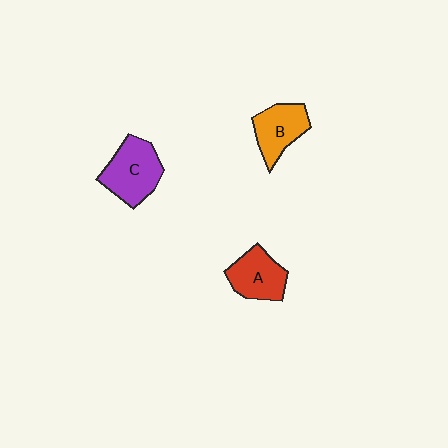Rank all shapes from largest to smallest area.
From largest to smallest: C (purple), A (red), B (orange).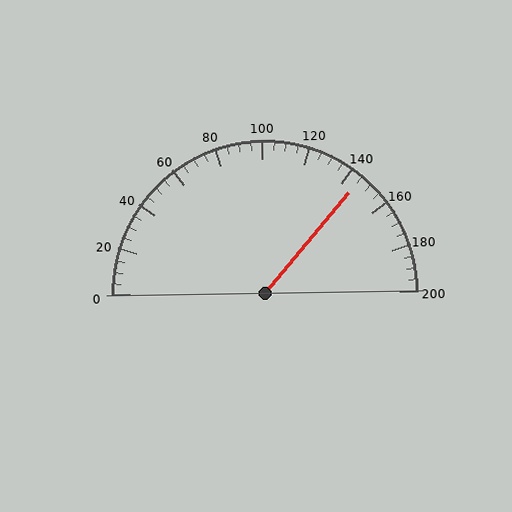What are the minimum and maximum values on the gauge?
The gauge ranges from 0 to 200.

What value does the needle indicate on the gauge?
The needle indicates approximately 145.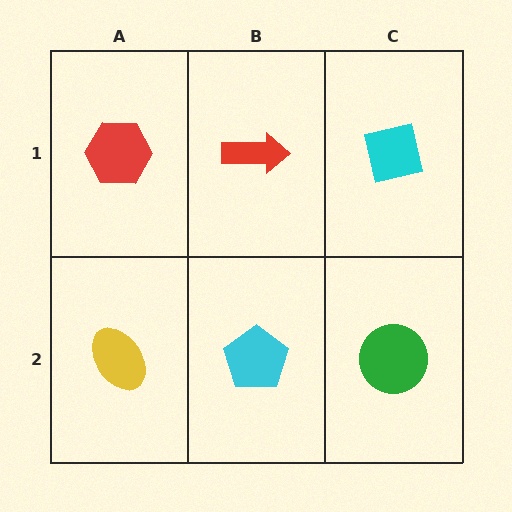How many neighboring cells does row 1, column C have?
2.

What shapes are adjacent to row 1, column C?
A green circle (row 2, column C), a red arrow (row 1, column B).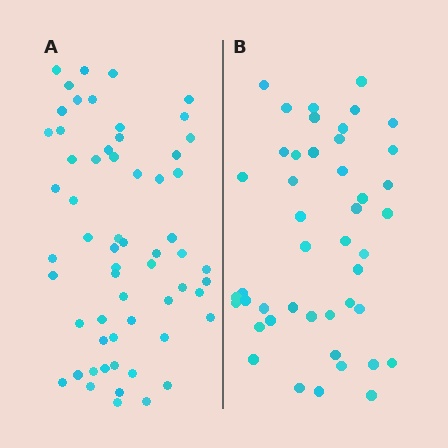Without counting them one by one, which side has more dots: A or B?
Region A (the left region) has more dots.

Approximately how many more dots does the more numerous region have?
Region A has approximately 15 more dots than region B.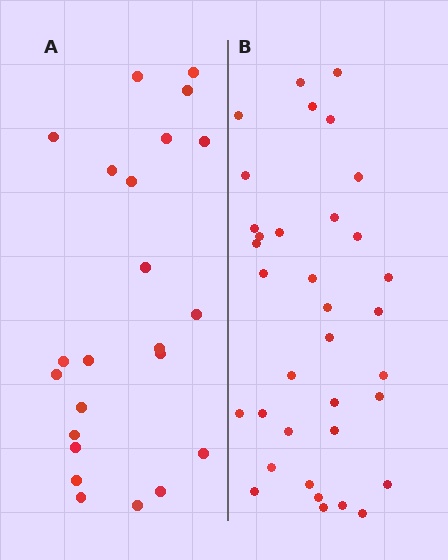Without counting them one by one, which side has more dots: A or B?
Region B (the right region) has more dots.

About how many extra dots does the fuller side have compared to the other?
Region B has roughly 12 or so more dots than region A.